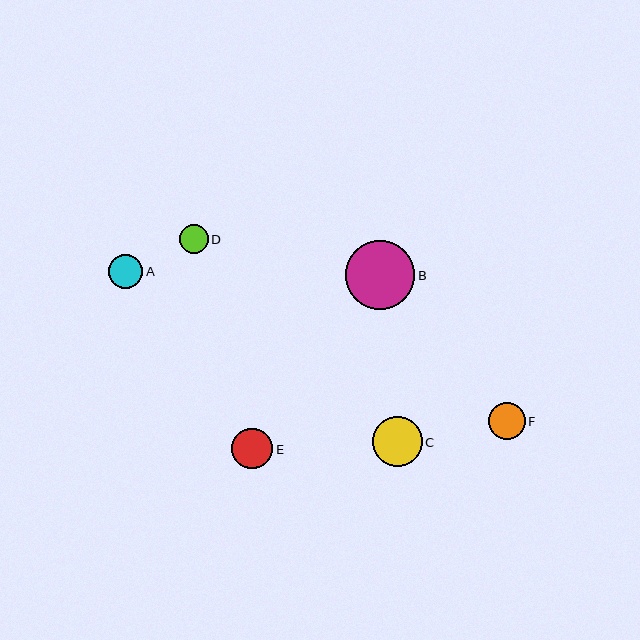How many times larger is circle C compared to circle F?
Circle C is approximately 1.3 times the size of circle F.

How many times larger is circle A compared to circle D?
Circle A is approximately 1.2 times the size of circle D.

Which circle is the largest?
Circle B is the largest with a size of approximately 69 pixels.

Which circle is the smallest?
Circle D is the smallest with a size of approximately 29 pixels.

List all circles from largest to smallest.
From largest to smallest: B, C, E, F, A, D.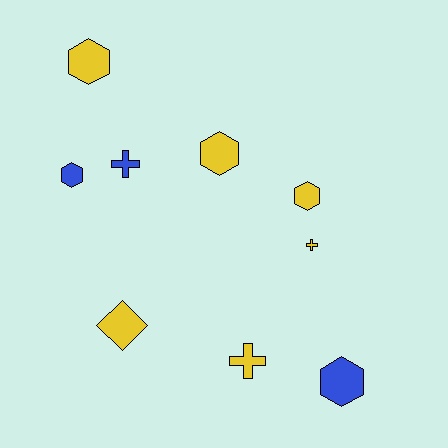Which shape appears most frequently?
Hexagon, with 5 objects.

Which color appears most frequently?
Yellow, with 6 objects.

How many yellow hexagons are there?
There are 3 yellow hexagons.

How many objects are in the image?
There are 9 objects.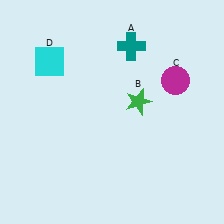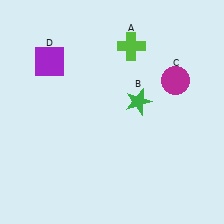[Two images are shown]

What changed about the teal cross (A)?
In Image 1, A is teal. In Image 2, it changed to lime.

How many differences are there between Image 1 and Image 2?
There are 2 differences between the two images.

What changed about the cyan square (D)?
In Image 1, D is cyan. In Image 2, it changed to purple.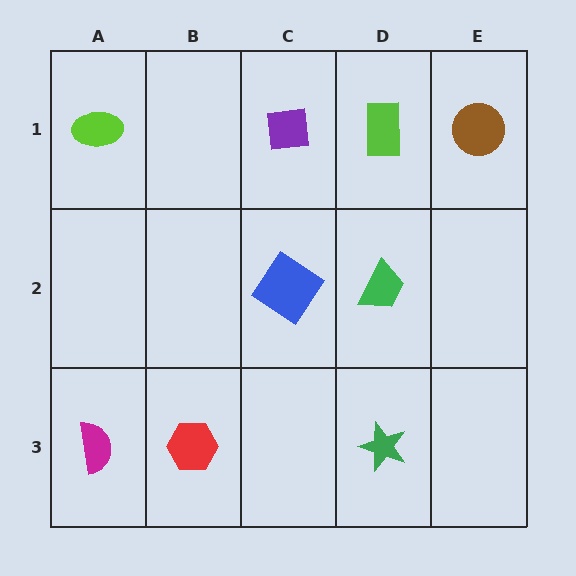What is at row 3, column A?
A magenta semicircle.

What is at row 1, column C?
A purple square.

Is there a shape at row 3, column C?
No, that cell is empty.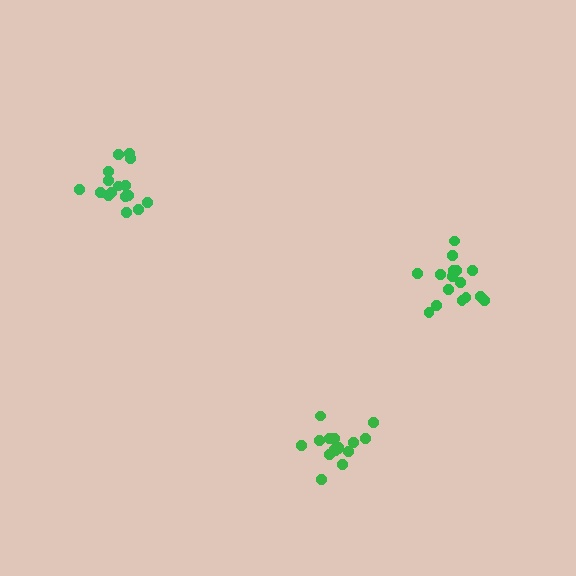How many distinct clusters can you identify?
There are 3 distinct clusters.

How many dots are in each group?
Group 1: 16 dots, Group 2: 16 dots, Group 3: 16 dots (48 total).